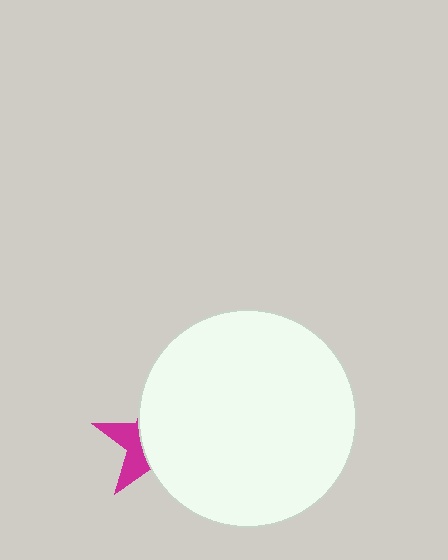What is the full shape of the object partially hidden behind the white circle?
The partially hidden object is a magenta star.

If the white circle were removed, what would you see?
You would see the complete magenta star.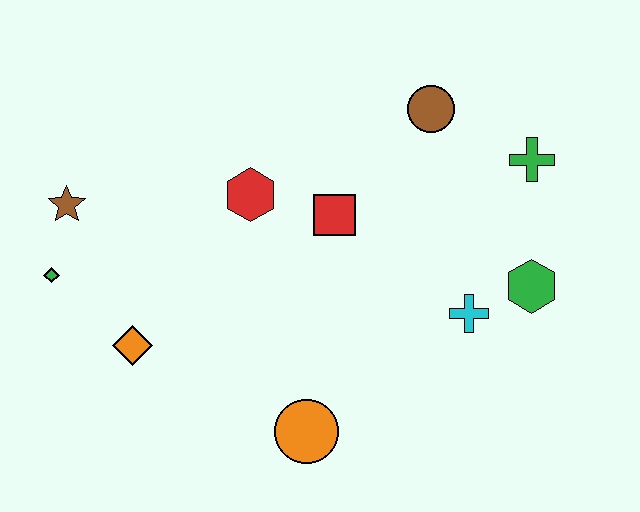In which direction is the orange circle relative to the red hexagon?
The orange circle is below the red hexagon.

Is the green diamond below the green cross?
Yes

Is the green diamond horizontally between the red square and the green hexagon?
No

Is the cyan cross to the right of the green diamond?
Yes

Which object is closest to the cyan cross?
The green hexagon is closest to the cyan cross.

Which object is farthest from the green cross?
The green diamond is farthest from the green cross.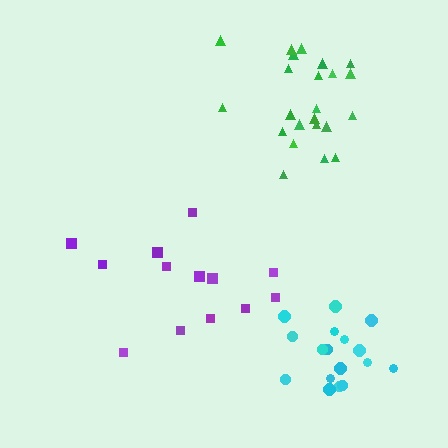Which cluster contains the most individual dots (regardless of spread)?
Green (23).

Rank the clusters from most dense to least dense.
cyan, green, purple.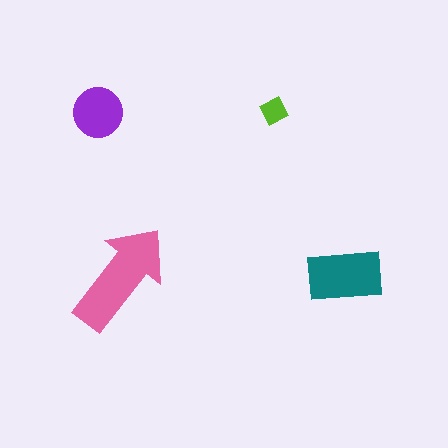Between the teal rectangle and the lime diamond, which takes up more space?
The teal rectangle.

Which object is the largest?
The pink arrow.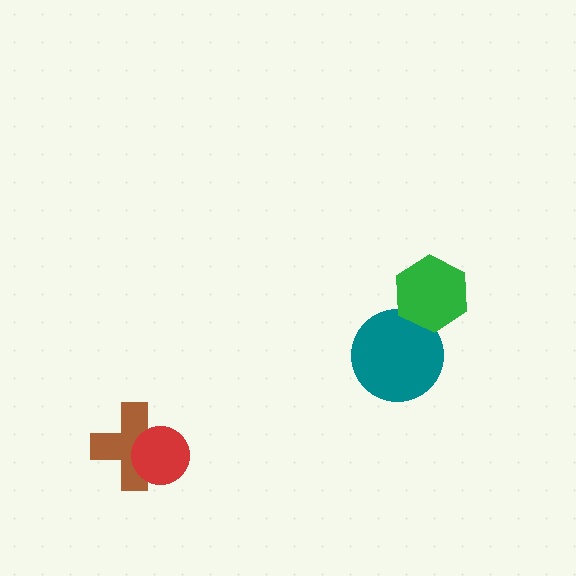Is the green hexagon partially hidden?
No, no other shape covers it.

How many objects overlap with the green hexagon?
1 object overlaps with the green hexagon.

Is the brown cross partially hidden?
Yes, it is partially covered by another shape.